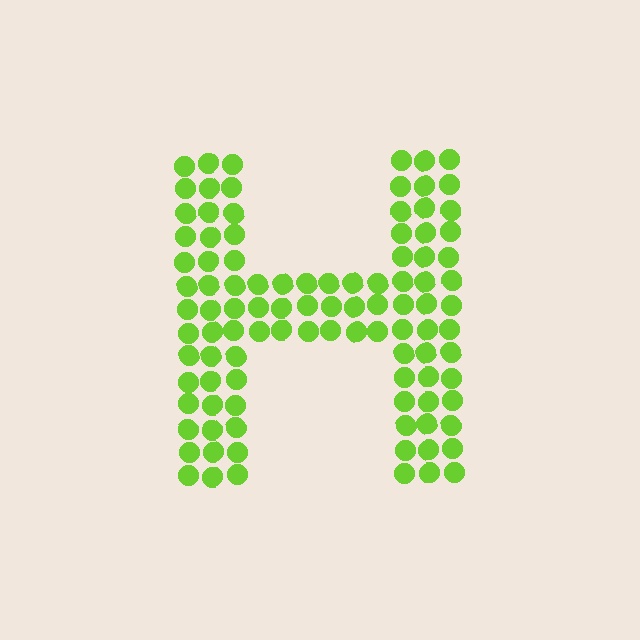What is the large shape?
The large shape is the letter H.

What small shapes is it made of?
It is made of small circles.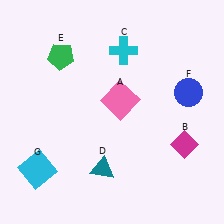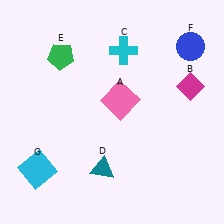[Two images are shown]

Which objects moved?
The objects that moved are: the magenta diamond (B), the blue circle (F).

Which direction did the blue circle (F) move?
The blue circle (F) moved up.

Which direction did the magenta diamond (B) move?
The magenta diamond (B) moved up.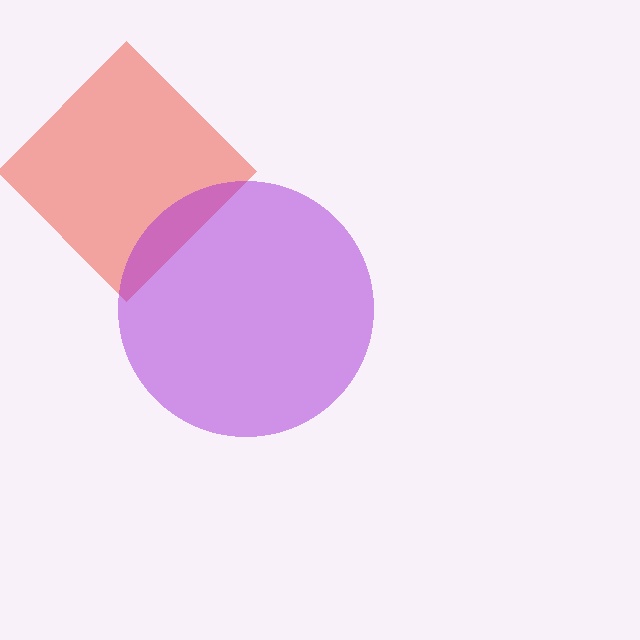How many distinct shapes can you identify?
There are 2 distinct shapes: a red diamond, a purple circle.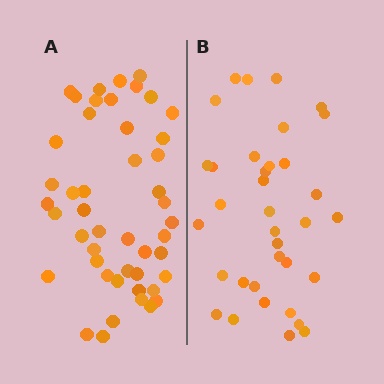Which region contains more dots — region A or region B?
Region A (the left region) has more dots.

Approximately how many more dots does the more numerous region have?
Region A has roughly 12 or so more dots than region B.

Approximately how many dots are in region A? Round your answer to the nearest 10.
About 50 dots. (The exact count is 47, which rounds to 50.)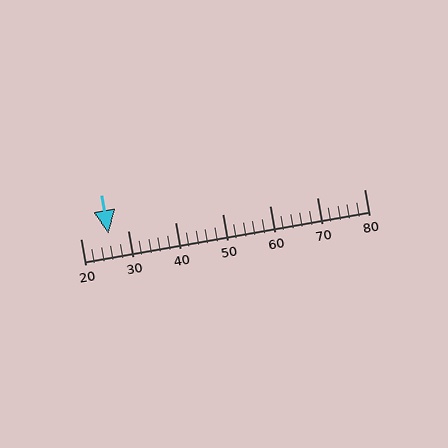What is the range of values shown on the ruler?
The ruler shows values from 20 to 80.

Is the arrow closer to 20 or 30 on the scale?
The arrow is closer to 30.